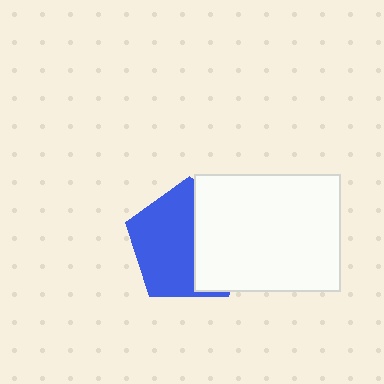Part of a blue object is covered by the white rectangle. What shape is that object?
It is a pentagon.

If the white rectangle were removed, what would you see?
You would see the complete blue pentagon.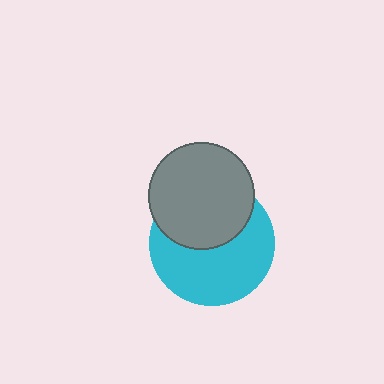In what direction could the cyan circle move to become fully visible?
The cyan circle could move down. That would shift it out from behind the gray circle entirely.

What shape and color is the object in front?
The object in front is a gray circle.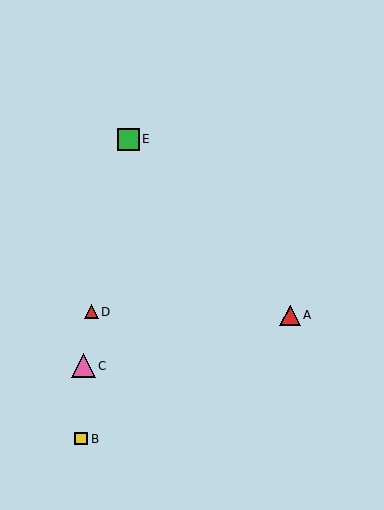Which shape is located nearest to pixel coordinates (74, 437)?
The yellow square (labeled B) at (81, 439) is nearest to that location.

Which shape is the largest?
The pink triangle (labeled C) is the largest.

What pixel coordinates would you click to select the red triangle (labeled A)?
Click at (290, 315) to select the red triangle A.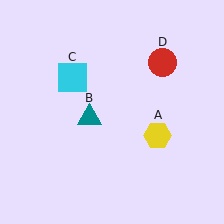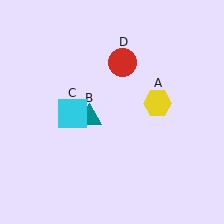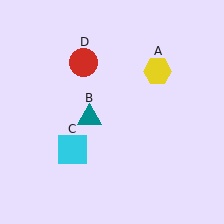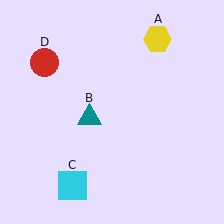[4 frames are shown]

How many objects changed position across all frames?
3 objects changed position: yellow hexagon (object A), cyan square (object C), red circle (object D).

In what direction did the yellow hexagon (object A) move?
The yellow hexagon (object A) moved up.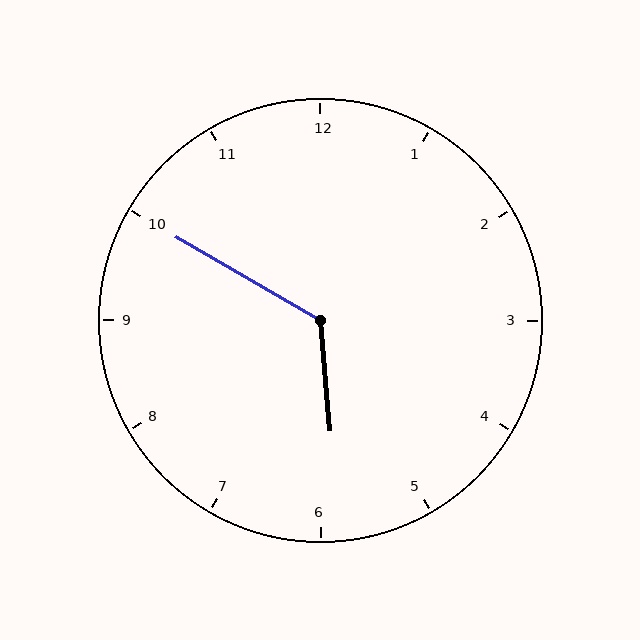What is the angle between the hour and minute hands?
Approximately 125 degrees.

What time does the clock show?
5:50.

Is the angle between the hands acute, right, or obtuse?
It is obtuse.